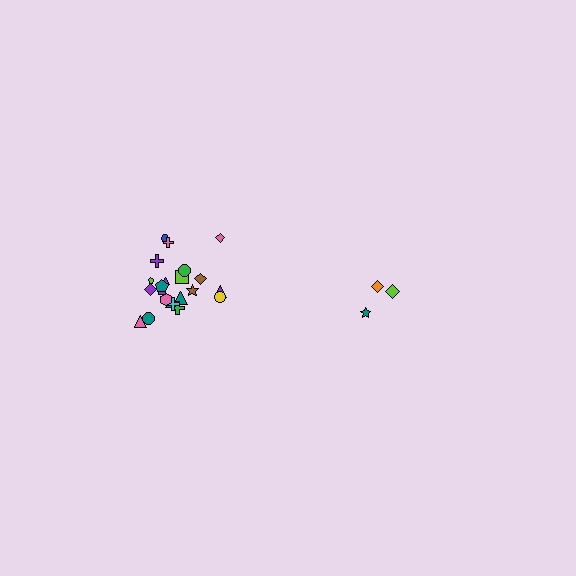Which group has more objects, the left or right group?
The left group.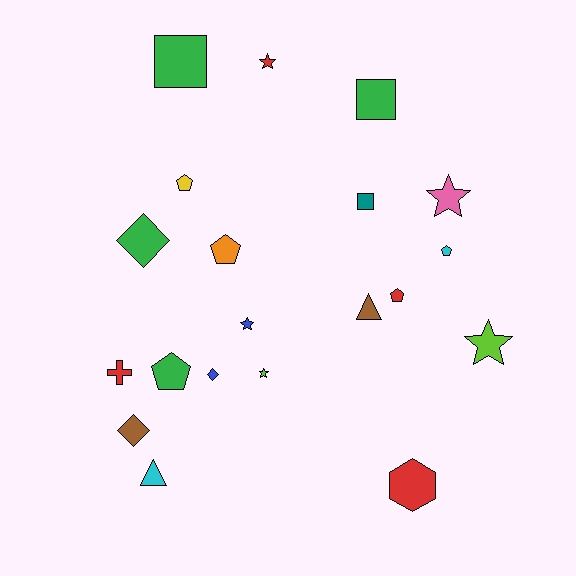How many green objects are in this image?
There are 4 green objects.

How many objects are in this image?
There are 20 objects.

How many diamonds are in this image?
There are 3 diamonds.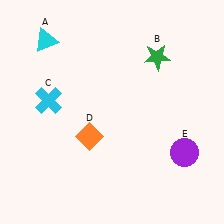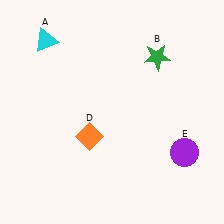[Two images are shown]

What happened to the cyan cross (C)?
The cyan cross (C) was removed in Image 2. It was in the top-left area of Image 1.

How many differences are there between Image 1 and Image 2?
There is 1 difference between the two images.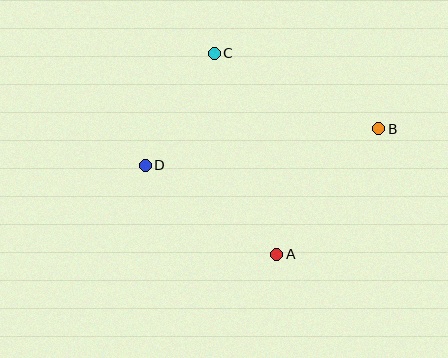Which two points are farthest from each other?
Points B and D are farthest from each other.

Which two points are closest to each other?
Points C and D are closest to each other.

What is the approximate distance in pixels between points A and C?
The distance between A and C is approximately 210 pixels.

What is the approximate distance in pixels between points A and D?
The distance between A and D is approximately 159 pixels.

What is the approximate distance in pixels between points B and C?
The distance between B and C is approximately 181 pixels.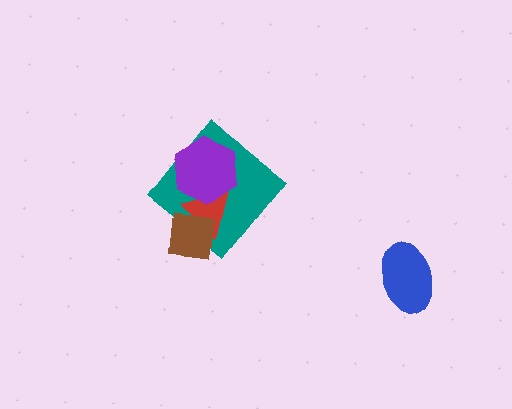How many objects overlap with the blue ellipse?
0 objects overlap with the blue ellipse.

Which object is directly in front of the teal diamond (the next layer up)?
The red triangle is directly in front of the teal diamond.